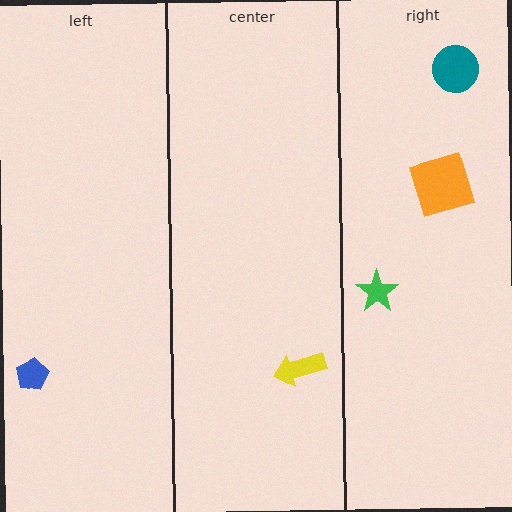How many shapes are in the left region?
1.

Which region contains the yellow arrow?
The center region.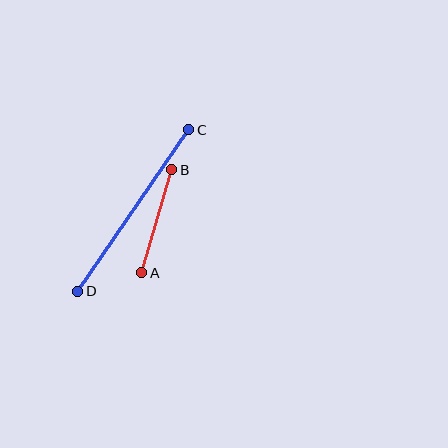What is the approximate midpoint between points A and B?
The midpoint is at approximately (157, 221) pixels.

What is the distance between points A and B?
The distance is approximately 107 pixels.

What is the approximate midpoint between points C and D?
The midpoint is at approximately (133, 210) pixels.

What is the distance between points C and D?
The distance is approximately 196 pixels.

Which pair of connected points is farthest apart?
Points C and D are farthest apart.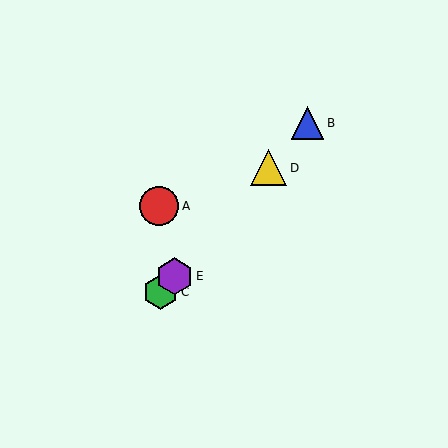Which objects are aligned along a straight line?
Objects B, C, D, E are aligned along a straight line.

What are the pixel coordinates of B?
Object B is at (307, 123).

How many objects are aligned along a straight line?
4 objects (B, C, D, E) are aligned along a straight line.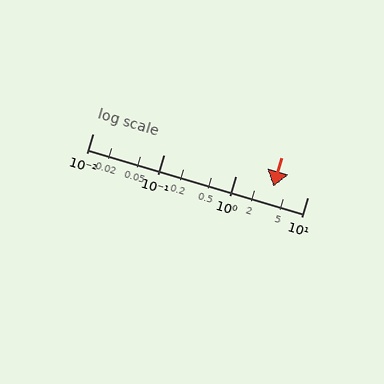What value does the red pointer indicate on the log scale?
The pointer indicates approximately 3.3.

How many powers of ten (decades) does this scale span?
The scale spans 3 decades, from 0.01 to 10.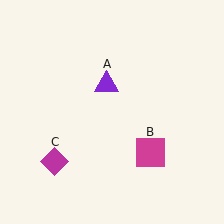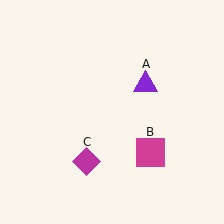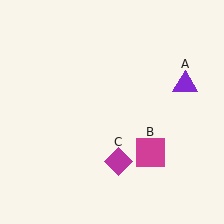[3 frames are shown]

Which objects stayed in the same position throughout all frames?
Magenta square (object B) remained stationary.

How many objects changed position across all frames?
2 objects changed position: purple triangle (object A), magenta diamond (object C).